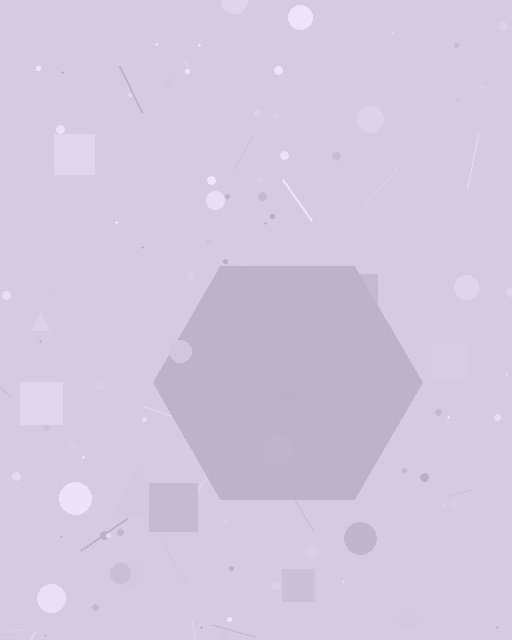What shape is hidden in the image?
A hexagon is hidden in the image.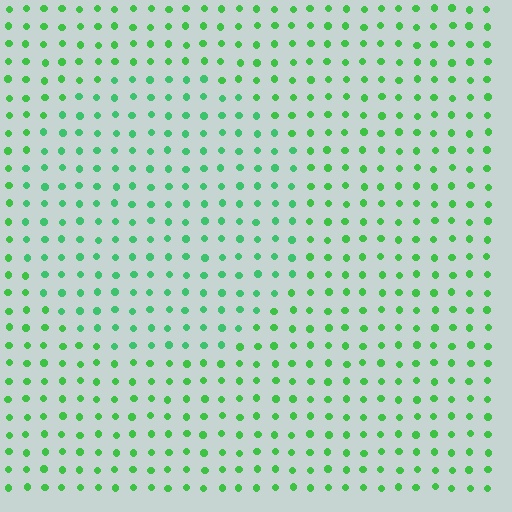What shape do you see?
I see a circle.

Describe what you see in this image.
The image is filled with small green elements in a uniform arrangement. A circle-shaped region is visible where the elements are tinted to a slightly different hue, forming a subtle color boundary.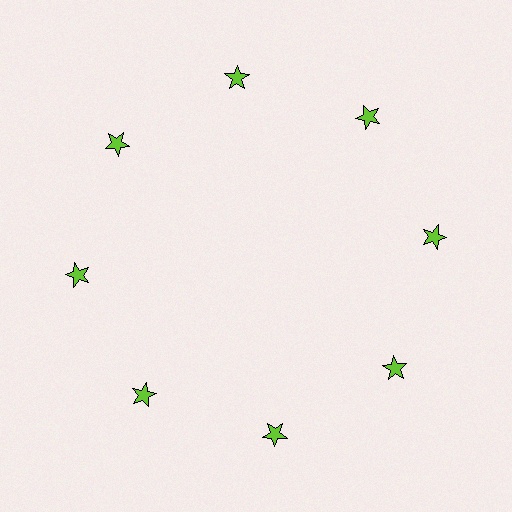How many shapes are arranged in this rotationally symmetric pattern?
There are 8 shapes, arranged in 8 groups of 1.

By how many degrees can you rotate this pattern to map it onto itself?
The pattern maps onto itself every 45 degrees of rotation.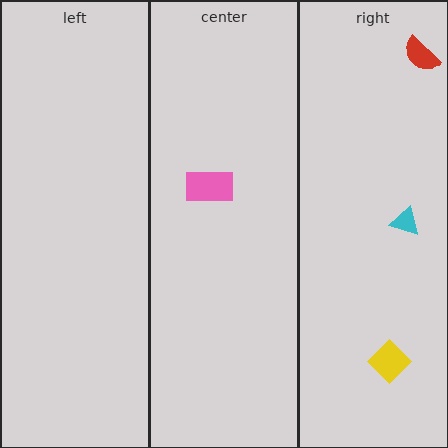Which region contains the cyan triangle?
The right region.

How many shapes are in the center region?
1.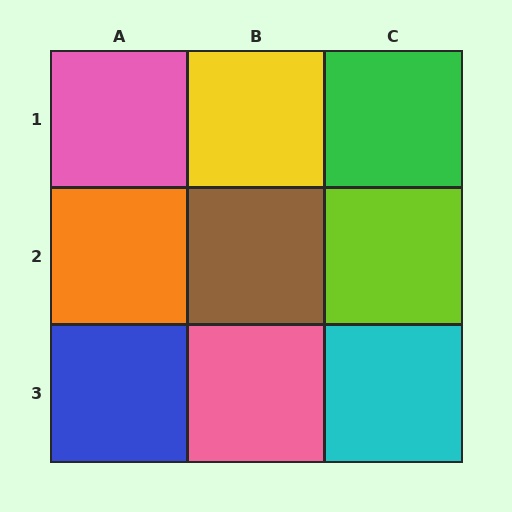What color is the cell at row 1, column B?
Yellow.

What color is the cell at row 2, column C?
Lime.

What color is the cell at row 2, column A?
Orange.